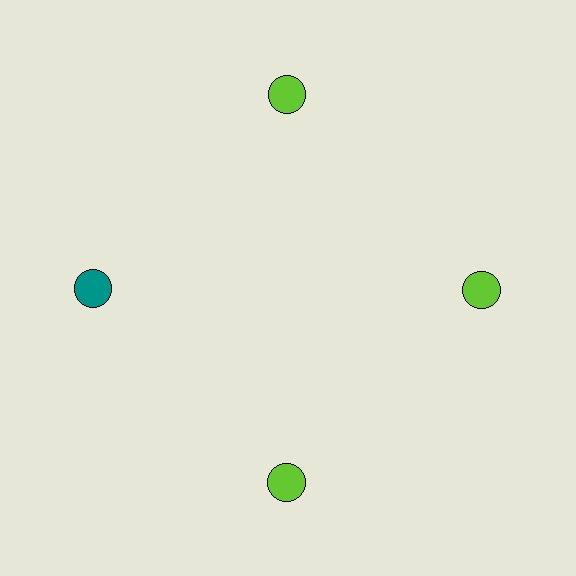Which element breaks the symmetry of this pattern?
The teal circle at roughly the 9 o'clock position breaks the symmetry. All other shapes are lime circles.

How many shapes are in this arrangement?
There are 4 shapes arranged in a ring pattern.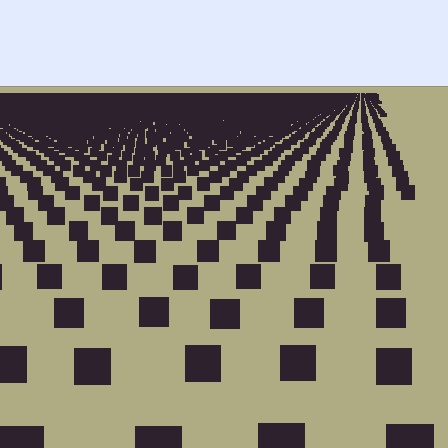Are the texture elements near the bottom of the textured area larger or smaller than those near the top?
Larger. Near the bottom, elements are closer to the viewer and appear at a bigger on-screen size.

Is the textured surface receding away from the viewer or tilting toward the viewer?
The surface is receding away from the viewer. Texture elements get smaller and denser toward the top.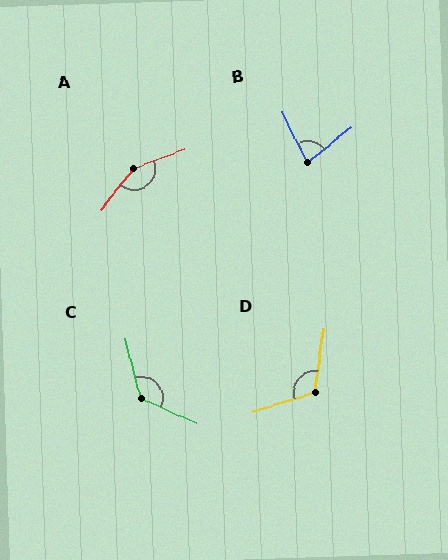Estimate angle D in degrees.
Approximately 115 degrees.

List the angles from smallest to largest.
B (77°), D (115°), C (129°), A (148°).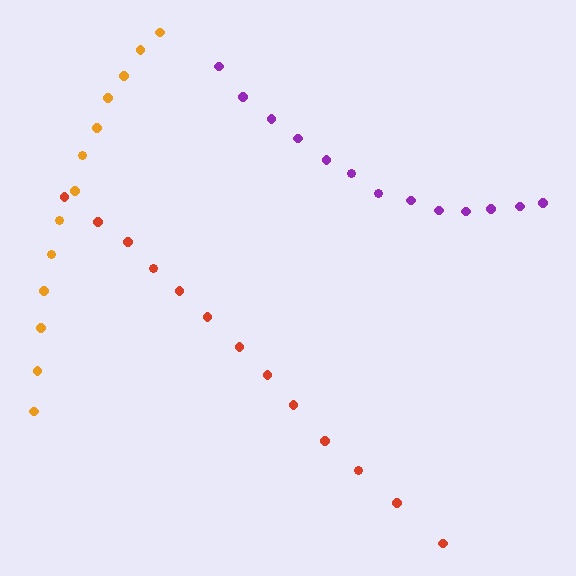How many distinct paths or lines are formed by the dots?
There are 3 distinct paths.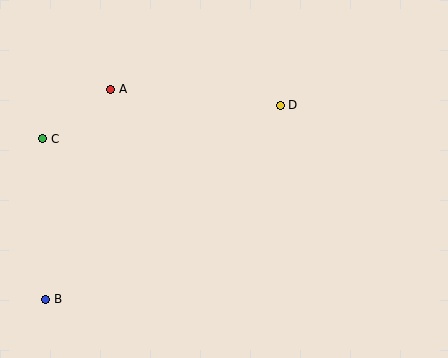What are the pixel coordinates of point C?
Point C is at (43, 139).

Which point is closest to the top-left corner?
Point A is closest to the top-left corner.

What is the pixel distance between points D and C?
The distance between D and C is 240 pixels.